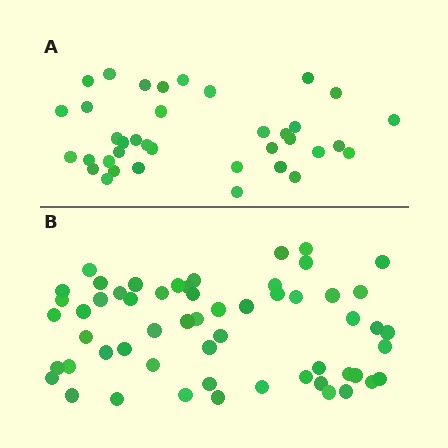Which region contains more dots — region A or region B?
Region B (the bottom region) has more dots.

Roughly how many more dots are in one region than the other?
Region B has approximately 20 more dots than region A.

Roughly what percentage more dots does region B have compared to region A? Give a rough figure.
About 55% more.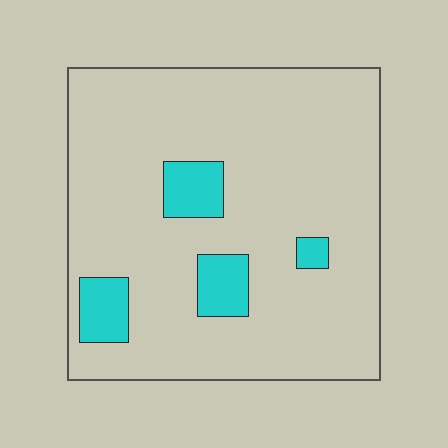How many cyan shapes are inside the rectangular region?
4.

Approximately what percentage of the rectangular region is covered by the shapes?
Approximately 10%.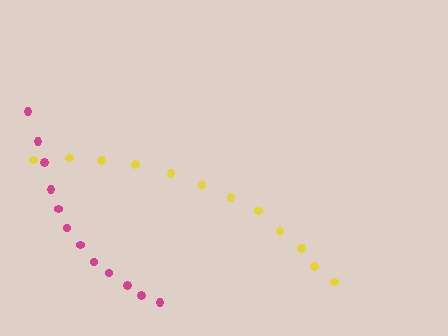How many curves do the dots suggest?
There are 2 distinct paths.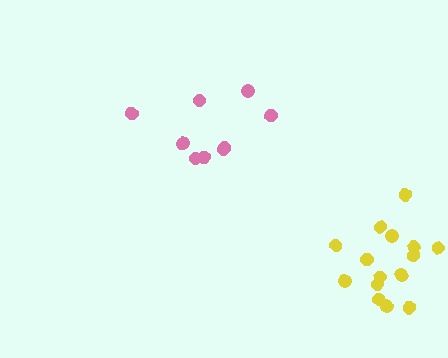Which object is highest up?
The pink cluster is topmost.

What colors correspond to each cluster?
The clusters are colored: yellow, pink.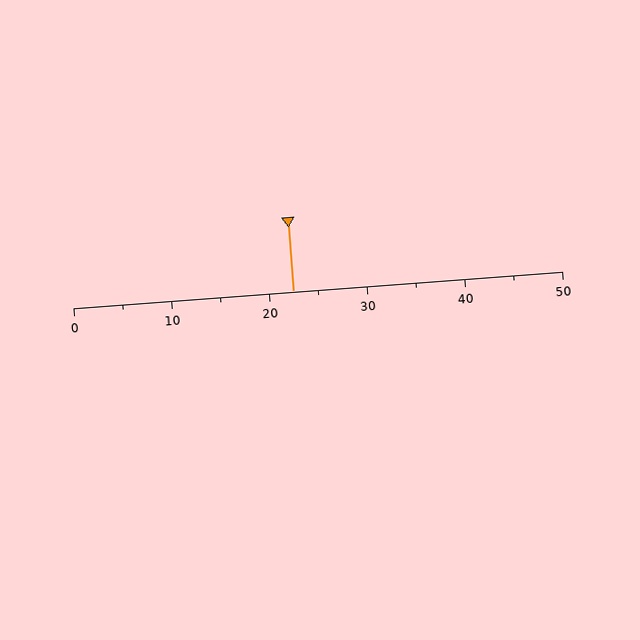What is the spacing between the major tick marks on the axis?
The major ticks are spaced 10 apart.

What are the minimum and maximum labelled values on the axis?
The axis runs from 0 to 50.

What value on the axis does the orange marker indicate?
The marker indicates approximately 22.5.